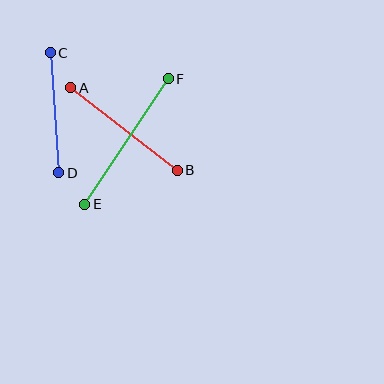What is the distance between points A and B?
The distance is approximately 135 pixels.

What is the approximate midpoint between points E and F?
The midpoint is at approximately (126, 141) pixels.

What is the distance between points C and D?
The distance is approximately 121 pixels.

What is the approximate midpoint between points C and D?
The midpoint is at approximately (54, 113) pixels.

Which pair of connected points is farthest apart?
Points E and F are farthest apart.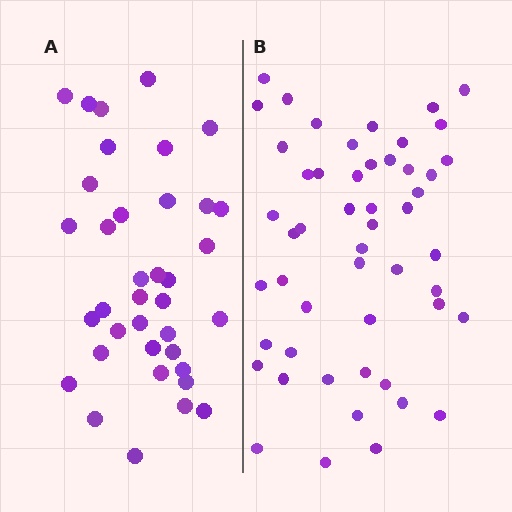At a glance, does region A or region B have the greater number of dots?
Region B (the right region) has more dots.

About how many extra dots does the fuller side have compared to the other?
Region B has approximately 15 more dots than region A.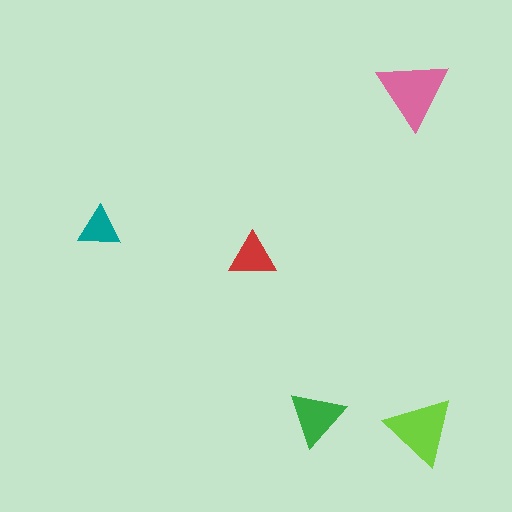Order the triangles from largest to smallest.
the pink one, the lime one, the green one, the red one, the teal one.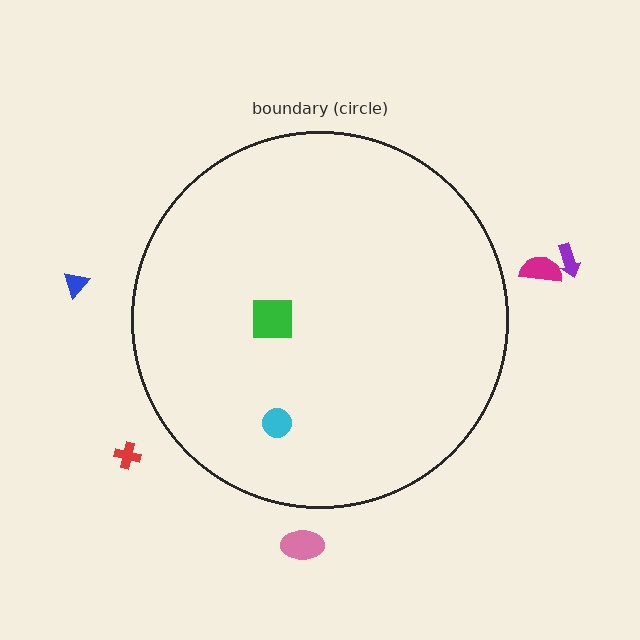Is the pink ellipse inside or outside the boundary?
Outside.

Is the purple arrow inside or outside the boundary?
Outside.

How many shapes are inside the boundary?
2 inside, 5 outside.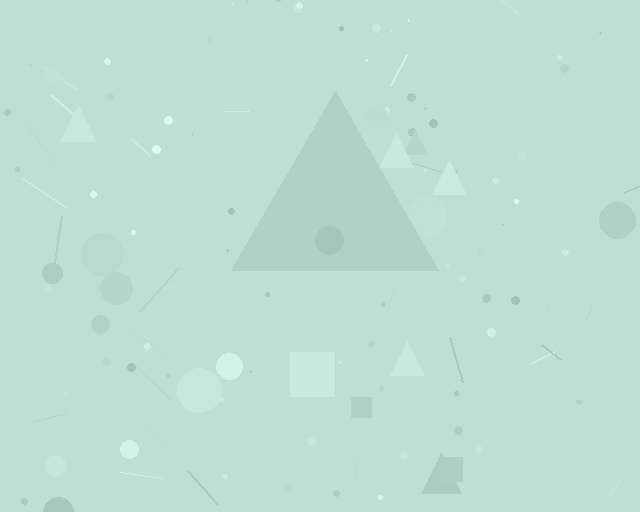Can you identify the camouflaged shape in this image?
The camouflaged shape is a triangle.